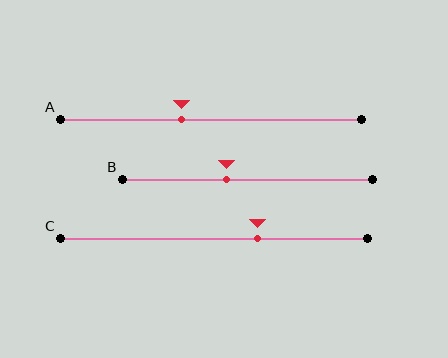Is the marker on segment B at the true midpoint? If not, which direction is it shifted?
No, the marker on segment B is shifted to the left by about 8% of the segment length.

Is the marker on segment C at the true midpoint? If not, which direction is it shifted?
No, the marker on segment C is shifted to the right by about 14% of the segment length.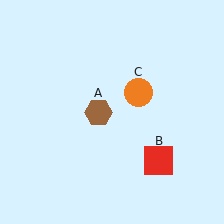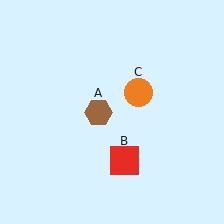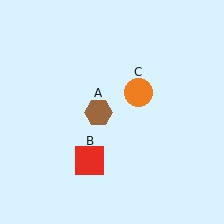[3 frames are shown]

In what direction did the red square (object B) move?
The red square (object B) moved left.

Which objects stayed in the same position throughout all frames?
Brown hexagon (object A) and orange circle (object C) remained stationary.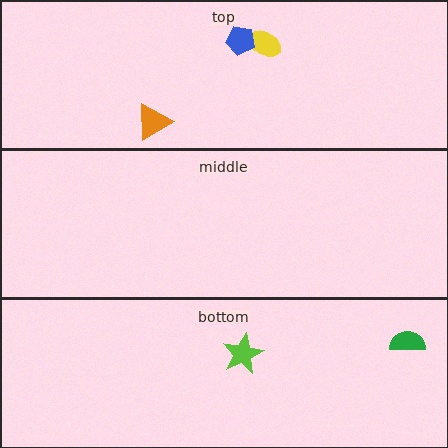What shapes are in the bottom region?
The lime star, the green semicircle.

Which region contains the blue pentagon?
The top region.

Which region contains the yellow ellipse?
The top region.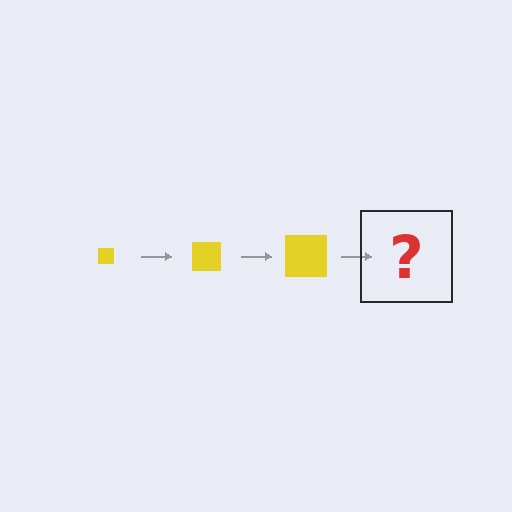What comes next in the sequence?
The next element should be a yellow square, larger than the previous one.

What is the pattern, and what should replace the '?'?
The pattern is that the square gets progressively larger each step. The '?' should be a yellow square, larger than the previous one.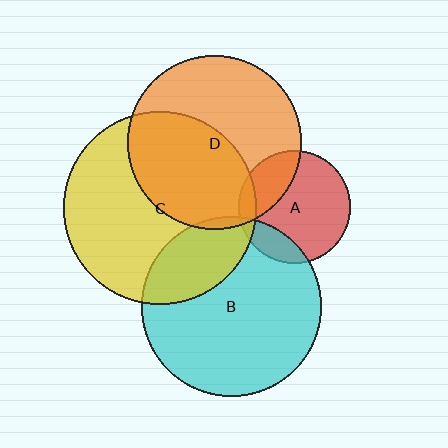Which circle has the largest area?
Circle C (yellow).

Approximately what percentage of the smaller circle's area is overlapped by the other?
Approximately 50%.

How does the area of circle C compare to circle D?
Approximately 1.2 times.